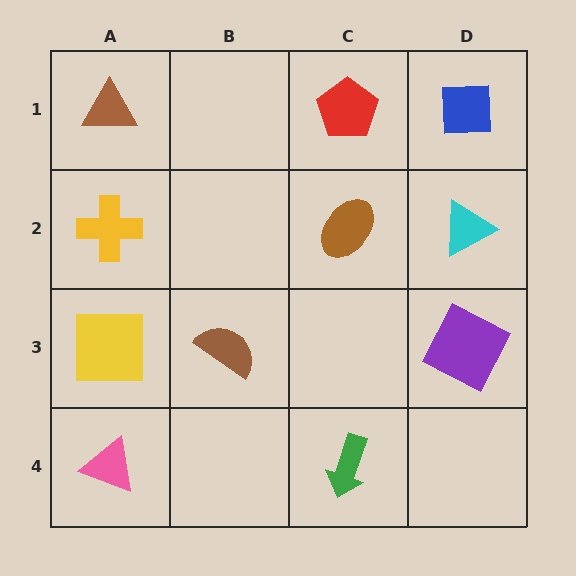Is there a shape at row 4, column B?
No, that cell is empty.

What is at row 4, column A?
A pink triangle.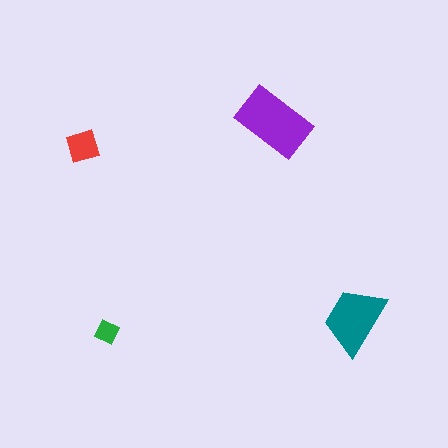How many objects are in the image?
There are 4 objects in the image.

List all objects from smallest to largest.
The green diamond, the red square, the teal trapezoid, the purple rectangle.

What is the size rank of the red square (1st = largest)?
3rd.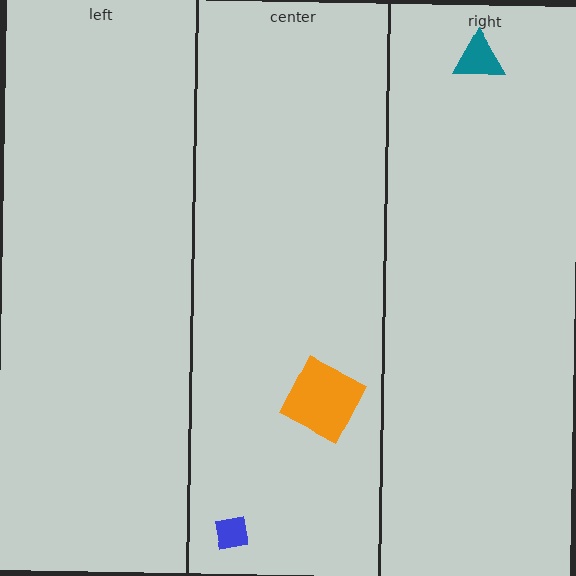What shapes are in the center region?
The blue square, the orange square.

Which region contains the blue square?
The center region.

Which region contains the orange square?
The center region.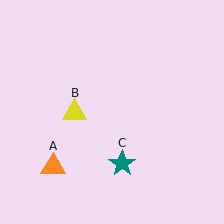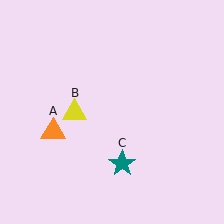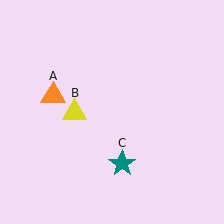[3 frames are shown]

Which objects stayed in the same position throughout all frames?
Yellow triangle (object B) and teal star (object C) remained stationary.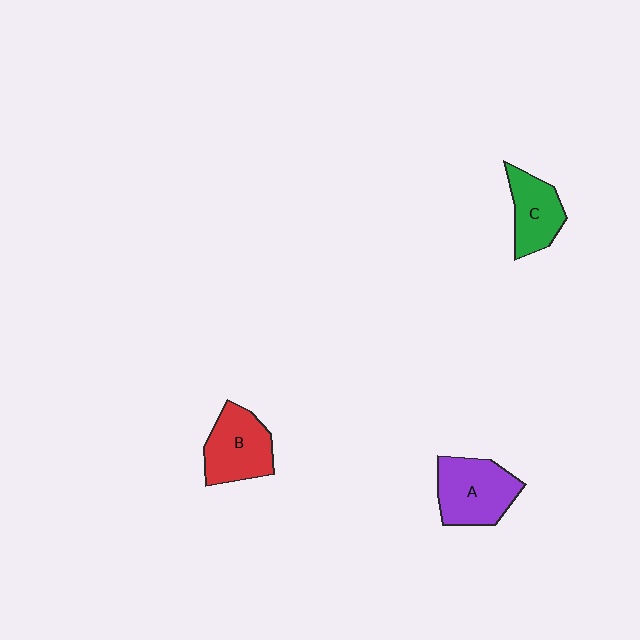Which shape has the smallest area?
Shape C (green).